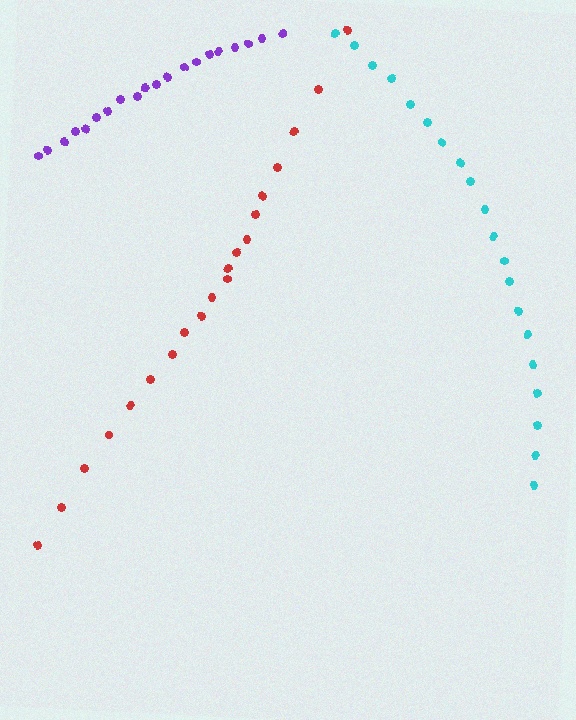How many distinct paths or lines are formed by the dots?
There are 3 distinct paths.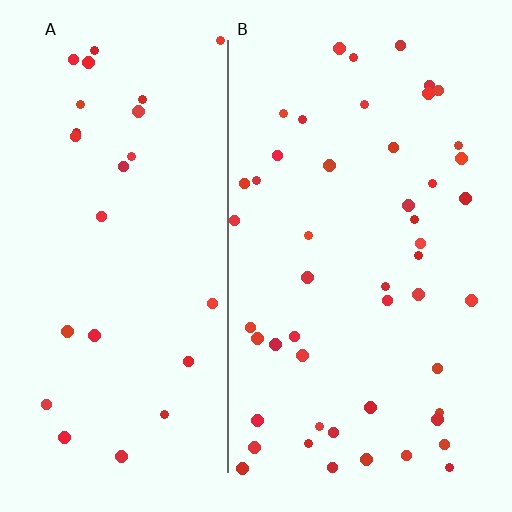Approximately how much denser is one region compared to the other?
Approximately 1.9× — region B over region A.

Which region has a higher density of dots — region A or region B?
B (the right).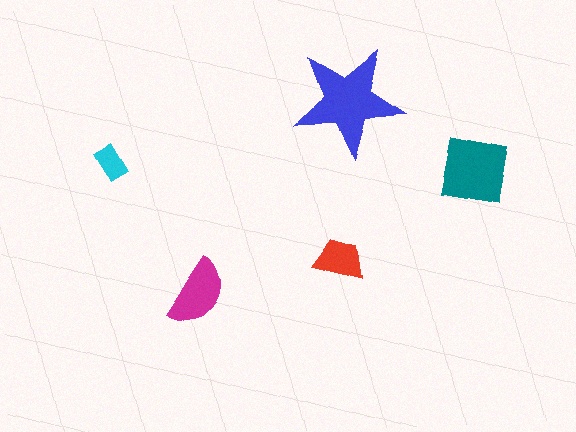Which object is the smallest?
The cyan rectangle.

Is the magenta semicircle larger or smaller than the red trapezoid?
Larger.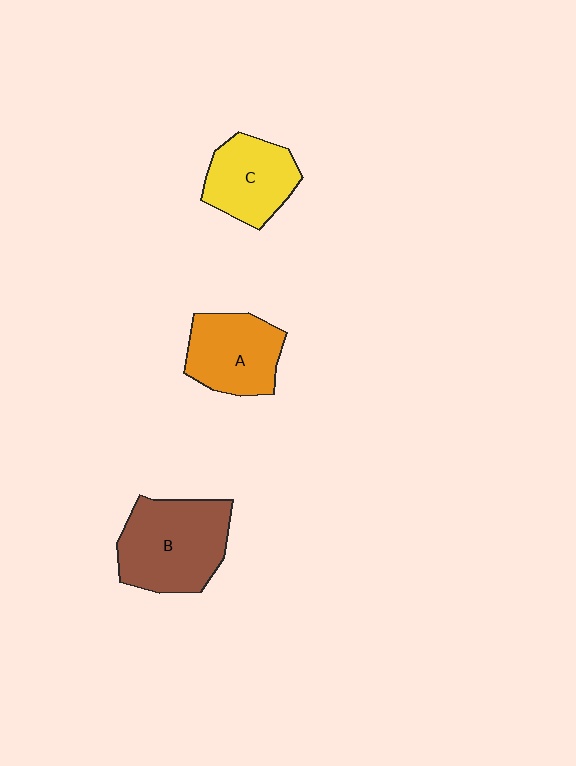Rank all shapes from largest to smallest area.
From largest to smallest: B (brown), A (orange), C (yellow).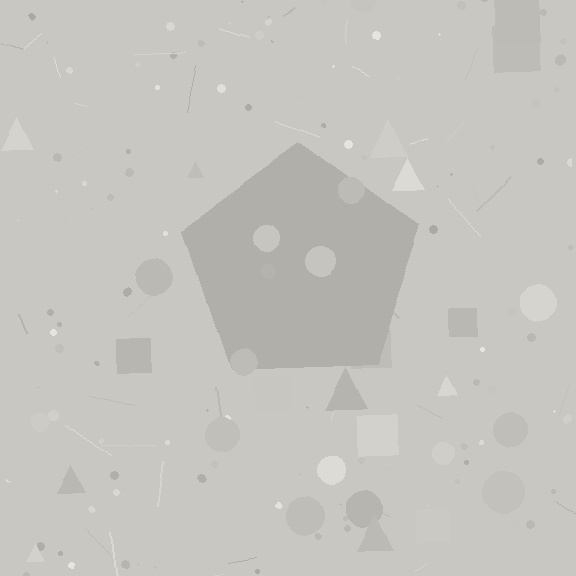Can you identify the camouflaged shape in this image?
The camouflaged shape is a pentagon.